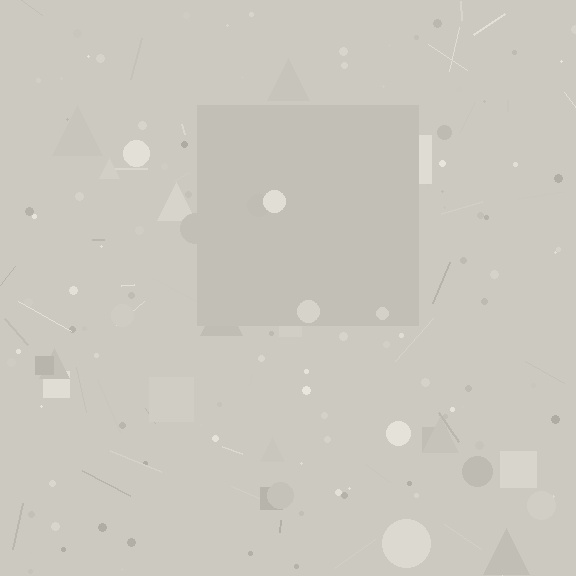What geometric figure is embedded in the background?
A square is embedded in the background.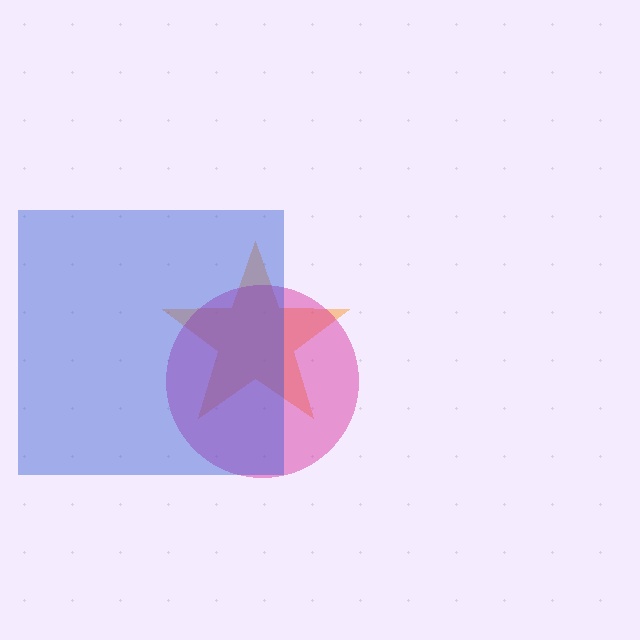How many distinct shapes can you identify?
There are 3 distinct shapes: an orange star, a magenta circle, a blue square.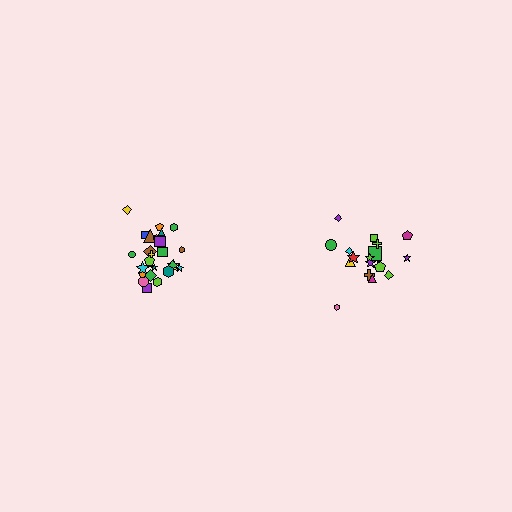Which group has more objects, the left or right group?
The left group.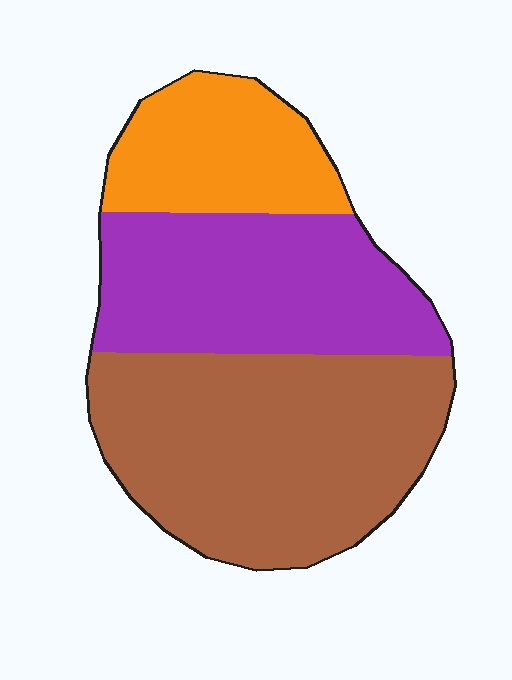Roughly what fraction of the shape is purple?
Purple takes up about one third (1/3) of the shape.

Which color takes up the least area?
Orange, at roughly 20%.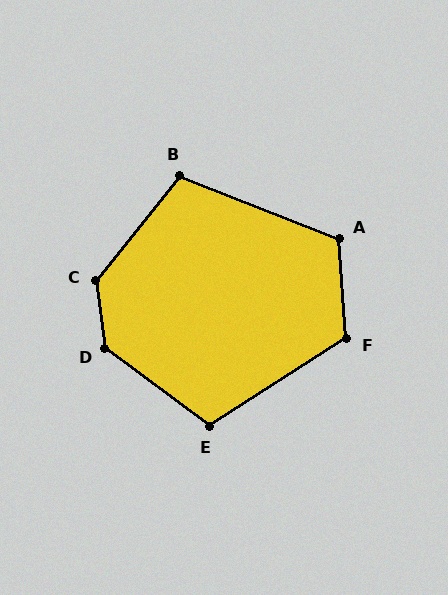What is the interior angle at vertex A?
Approximately 116 degrees (obtuse).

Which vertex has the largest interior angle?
D, at approximately 135 degrees.